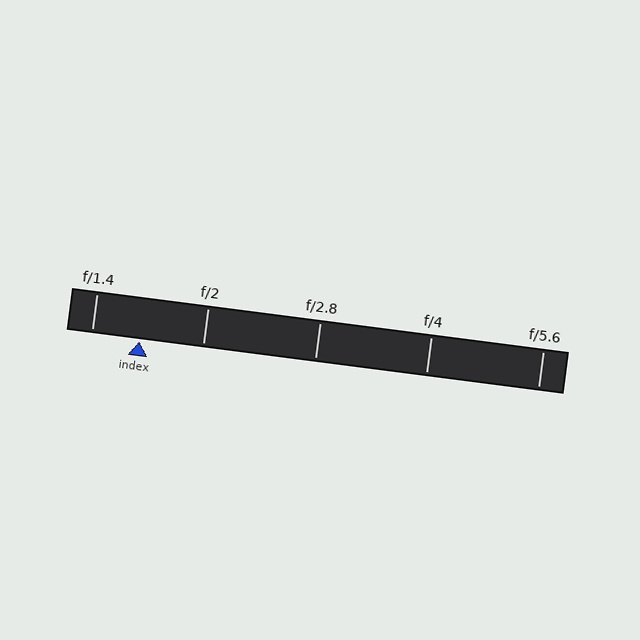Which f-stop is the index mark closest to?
The index mark is closest to f/1.4.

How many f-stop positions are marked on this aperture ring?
There are 5 f-stop positions marked.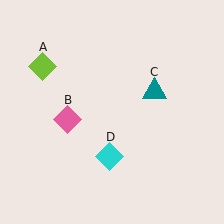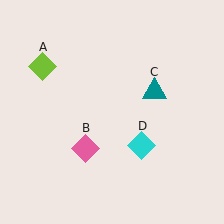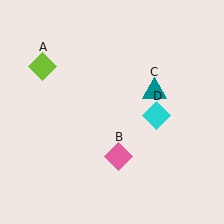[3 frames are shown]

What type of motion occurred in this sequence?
The pink diamond (object B), cyan diamond (object D) rotated counterclockwise around the center of the scene.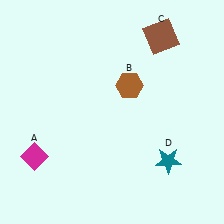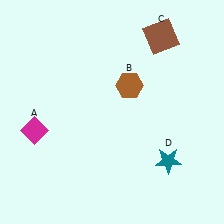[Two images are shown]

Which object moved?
The magenta diamond (A) moved up.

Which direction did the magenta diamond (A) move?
The magenta diamond (A) moved up.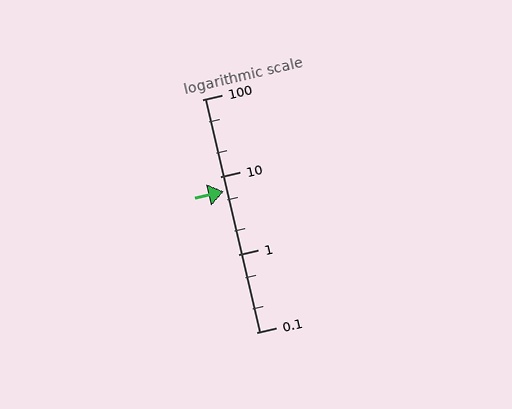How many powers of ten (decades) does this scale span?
The scale spans 3 decades, from 0.1 to 100.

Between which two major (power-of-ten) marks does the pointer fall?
The pointer is between 1 and 10.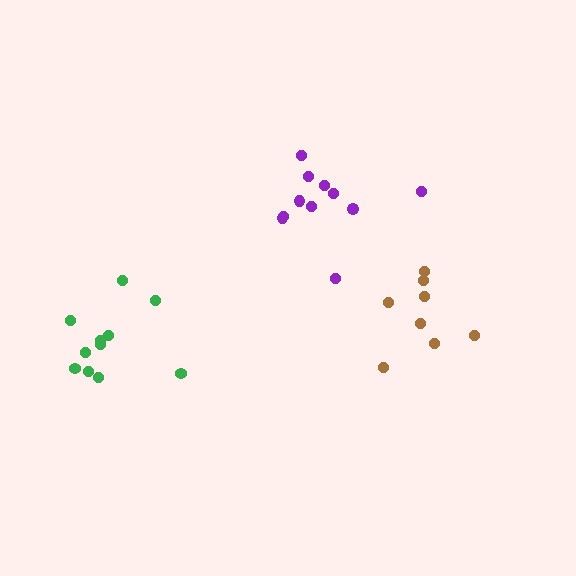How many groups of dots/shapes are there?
There are 3 groups.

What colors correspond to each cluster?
The clusters are colored: green, brown, purple.